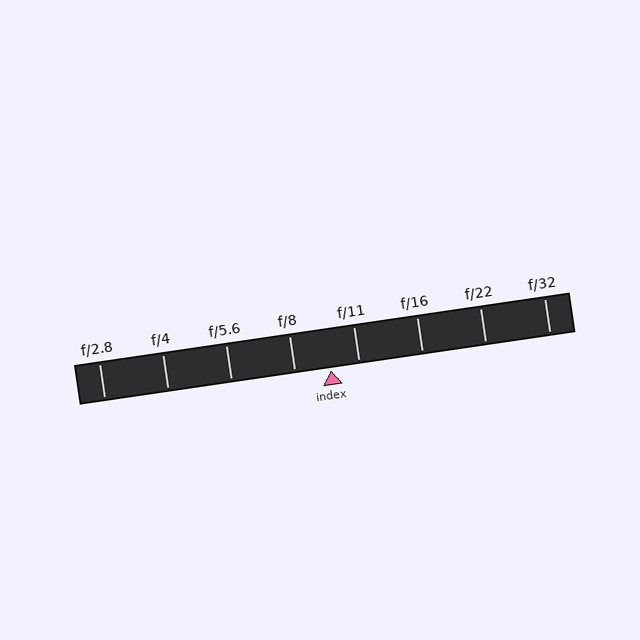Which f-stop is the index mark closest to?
The index mark is closest to f/11.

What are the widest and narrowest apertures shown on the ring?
The widest aperture shown is f/2.8 and the narrowest is f/32.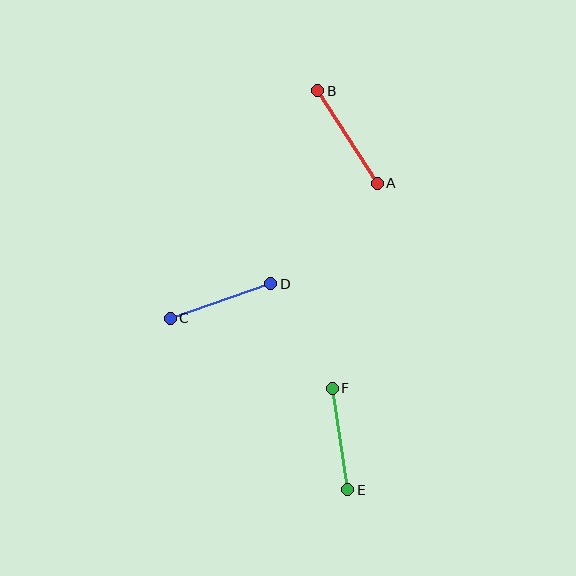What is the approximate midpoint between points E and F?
The midpoint is at approximately (340, 439) pixels.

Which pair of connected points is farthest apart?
Points A and B are farthest apart.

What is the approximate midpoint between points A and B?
The midpoint is at approximately (347, 137) pixels.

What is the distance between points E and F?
The distance is approximately 103 pixels.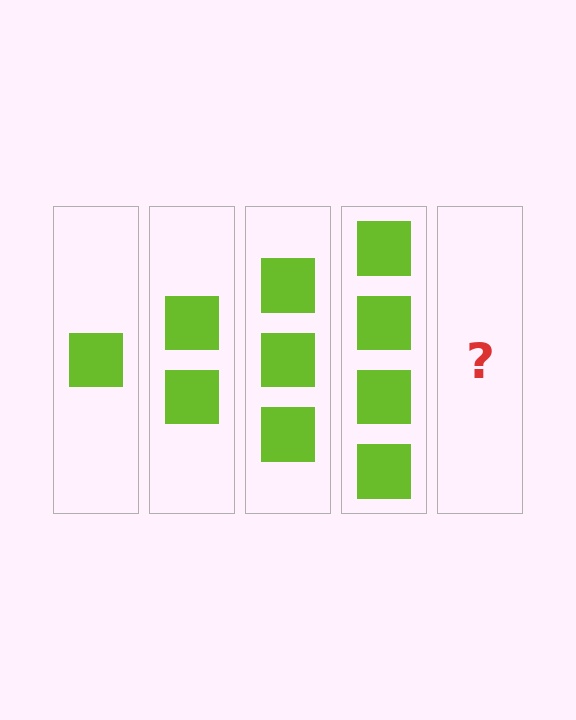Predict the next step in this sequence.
The next step is 5 squares.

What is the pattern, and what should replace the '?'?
The pattern is that each step adds one more square. The '?' should be 5 squares.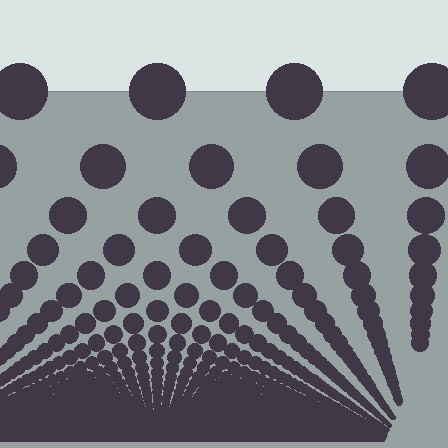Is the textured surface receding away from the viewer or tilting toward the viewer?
The surface appears to tilt toward the viewer. Texture elements get larger and sparser toward the top.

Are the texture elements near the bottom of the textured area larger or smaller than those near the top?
Smaller. The gradient is inverted — elements near the bottom are smaller and denser.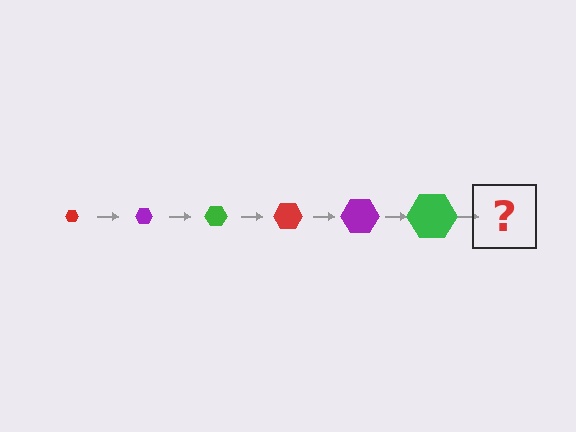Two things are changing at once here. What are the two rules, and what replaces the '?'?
The two rules are that the hexagon grows larger each step and the color cycles through red, purple, and green. The '?' should be a red hexagon, larger than the previous one.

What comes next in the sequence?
The next element should be a red hexagon, larger than the previous one.